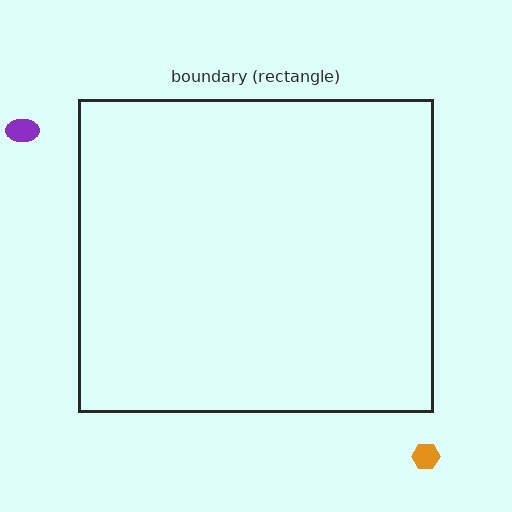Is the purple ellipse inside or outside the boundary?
Outside.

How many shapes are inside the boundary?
0 inside, 2 outside.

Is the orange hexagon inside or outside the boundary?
Outside.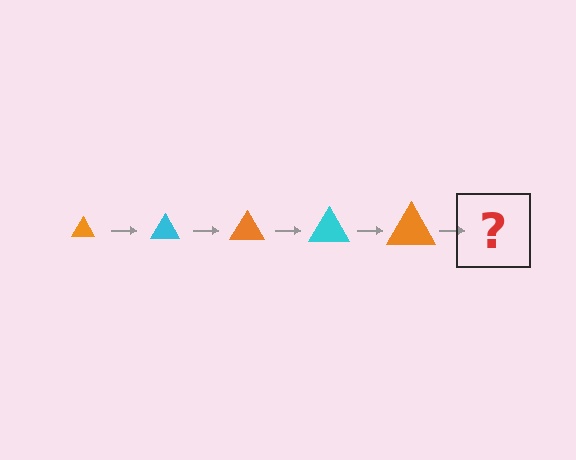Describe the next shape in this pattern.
It should be a cyan triangle, larger than the previous one.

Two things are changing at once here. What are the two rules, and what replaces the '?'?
The two rules are that the triangle grows larger each step and the color cycles through orange and cyan. The '?' should be a cyan triangle, larger than the previous one.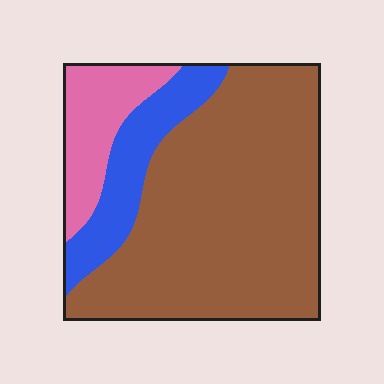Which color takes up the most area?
Brown, at roughly 70%.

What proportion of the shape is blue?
Blue takes up less than a sixth of the shape.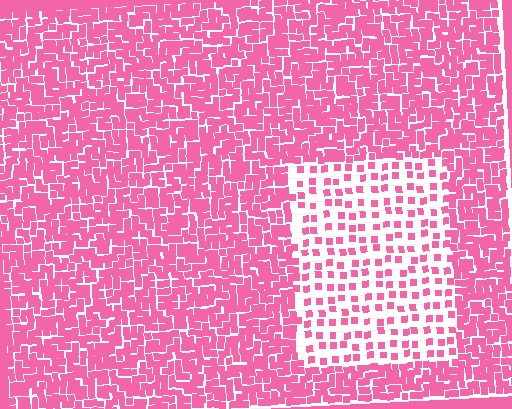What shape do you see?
I see a rectangle.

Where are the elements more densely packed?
The elements are more densely packed outside the rectangle boundary.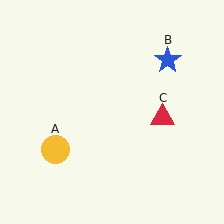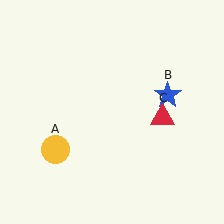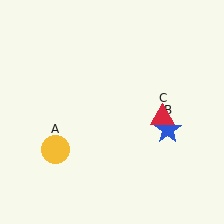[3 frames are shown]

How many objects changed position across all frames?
1 object changed position: blue star (object B).